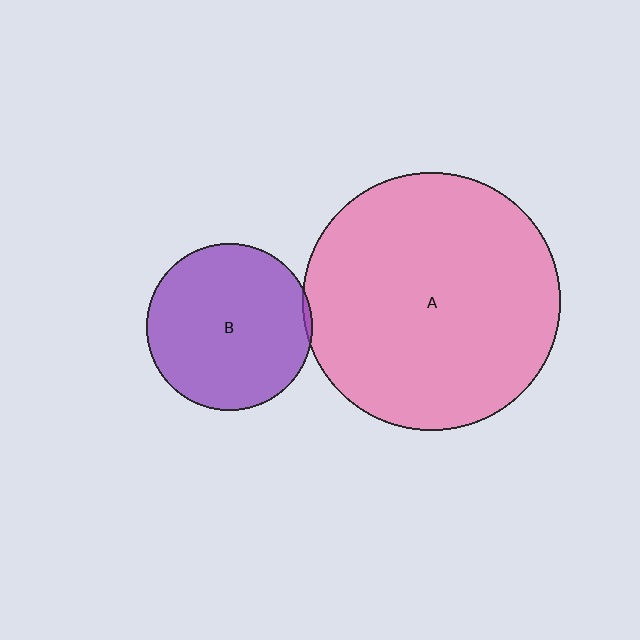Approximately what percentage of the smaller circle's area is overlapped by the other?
Approximately 5%.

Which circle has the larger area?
Circle A (pink).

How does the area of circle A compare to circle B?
Approximately 2.4 times.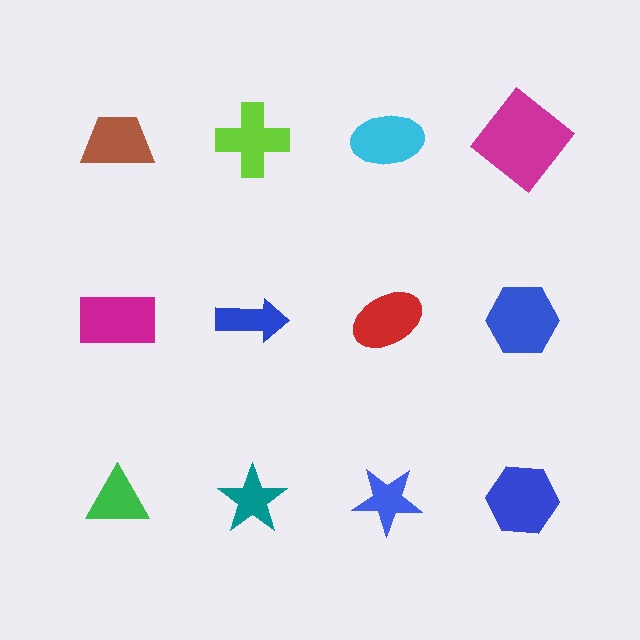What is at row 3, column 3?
A blue star.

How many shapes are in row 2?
4 shapes.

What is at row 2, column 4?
A blue hexagon.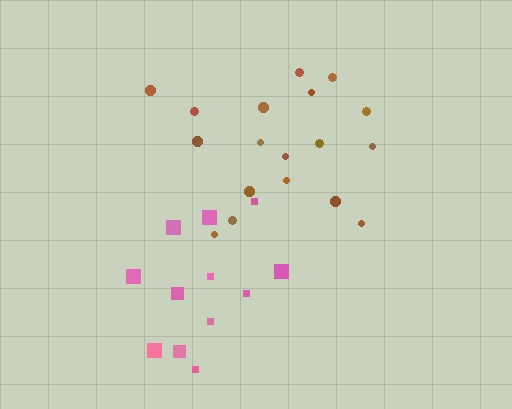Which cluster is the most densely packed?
Brown.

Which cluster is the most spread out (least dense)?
Pink.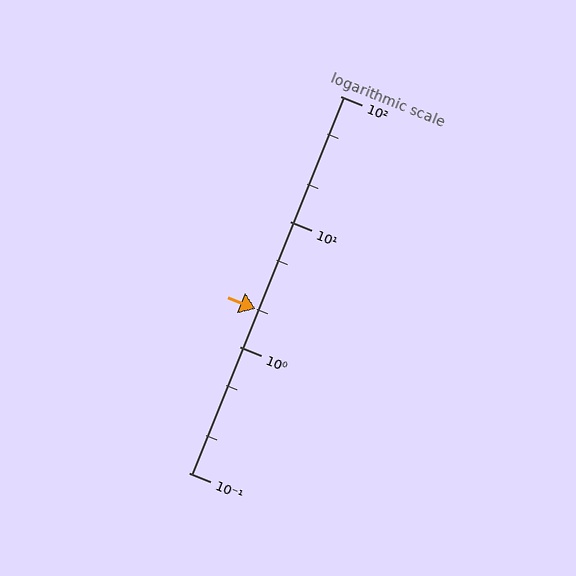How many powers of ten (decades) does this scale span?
The scale spans 3 decades, from 0.1 to 100.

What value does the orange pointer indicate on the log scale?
The pointer indicates approximately 2.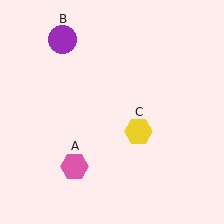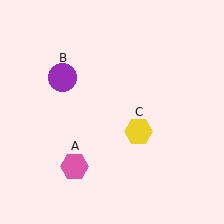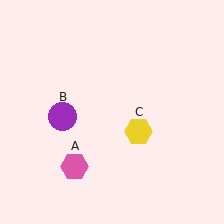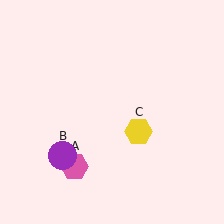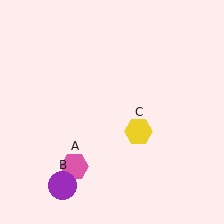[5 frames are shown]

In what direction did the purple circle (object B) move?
The purple circle (object B) moved down.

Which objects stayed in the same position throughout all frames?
Pink hexagon (object A) and yellow hexagon (object C) remained stationary.